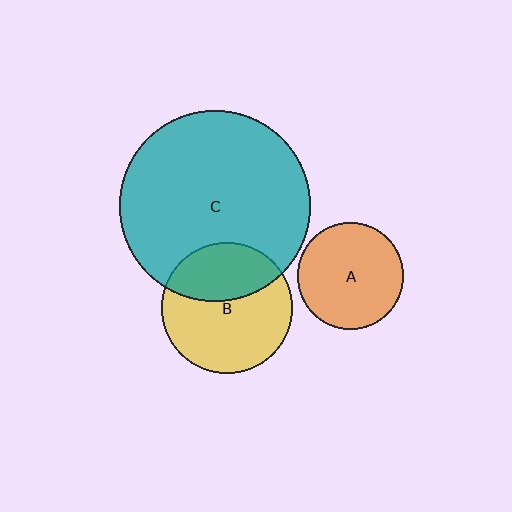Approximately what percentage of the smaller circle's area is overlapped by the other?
Approximately 35%.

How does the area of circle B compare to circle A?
Approximately 1.5 times.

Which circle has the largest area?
Circle C (teal).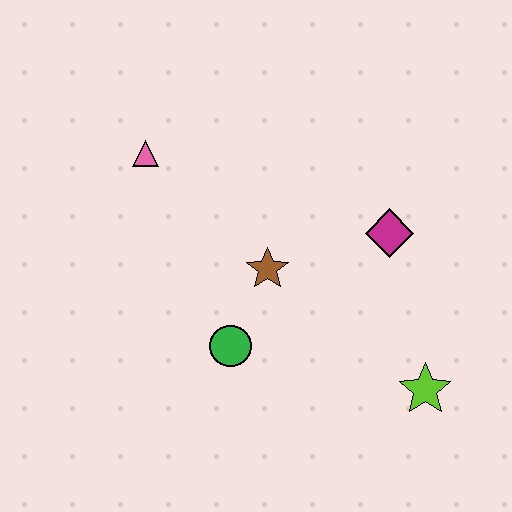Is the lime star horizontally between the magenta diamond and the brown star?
No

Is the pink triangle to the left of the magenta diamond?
Yes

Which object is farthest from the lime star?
The pink triangle is farthest from the lime star.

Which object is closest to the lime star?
The magenta diamond is closest to the lime star.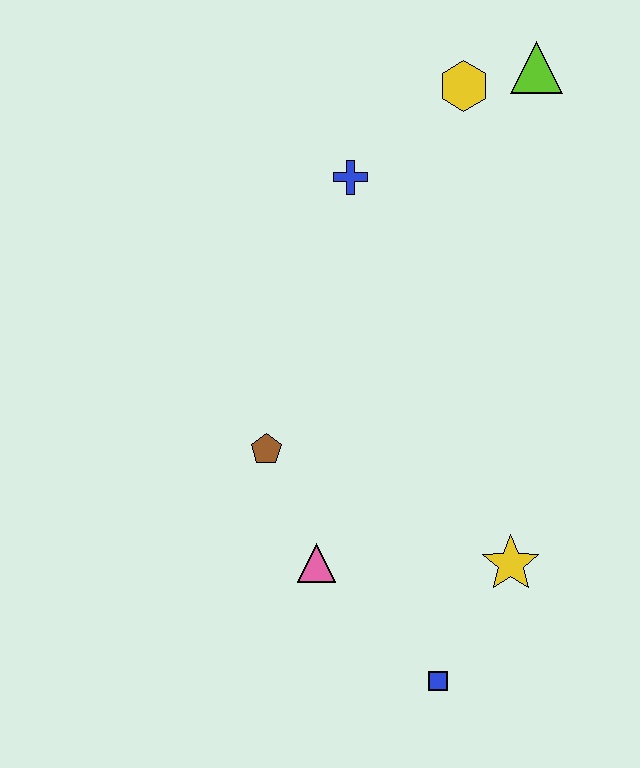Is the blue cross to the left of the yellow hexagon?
Yes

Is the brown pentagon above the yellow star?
Yes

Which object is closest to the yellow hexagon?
The lime triangle is closest to the yellow hexagon.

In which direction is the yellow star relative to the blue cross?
The yellow star is below the blue cross.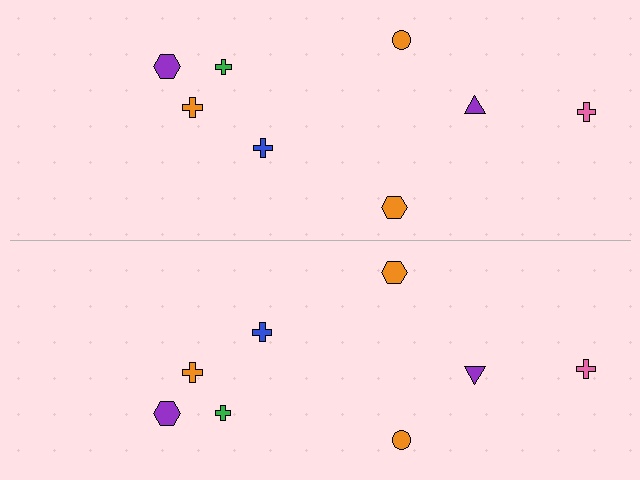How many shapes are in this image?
There are 16 shapes in this image.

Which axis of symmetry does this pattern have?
The pattern has a horizontal axis of symmetry running through the center of the image.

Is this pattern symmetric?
Yes, this pattern has bilateral (reflection) symmetry.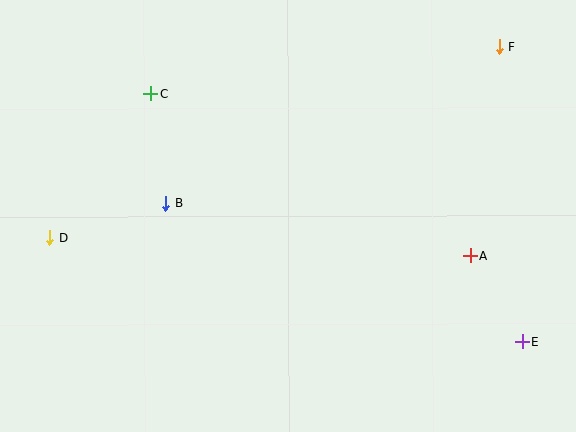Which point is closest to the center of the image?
Point B at (166, 204) is closest to the center.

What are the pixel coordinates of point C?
Point C is at (150, 94).